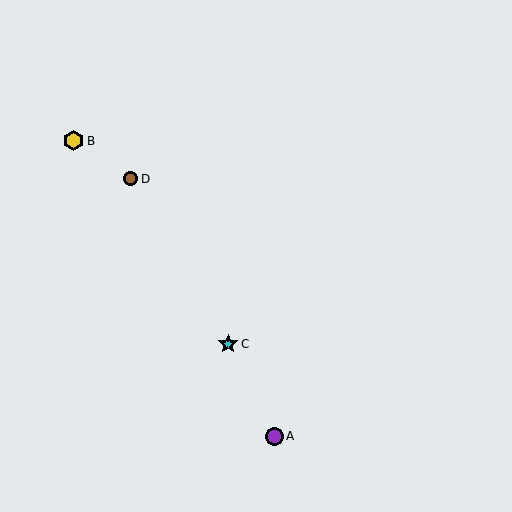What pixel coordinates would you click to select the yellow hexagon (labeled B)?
Click at (74, 141) to select the yellow hexagon B.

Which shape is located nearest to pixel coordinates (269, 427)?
The purple circle (labeled A) at (274, 436) is nearest to that location.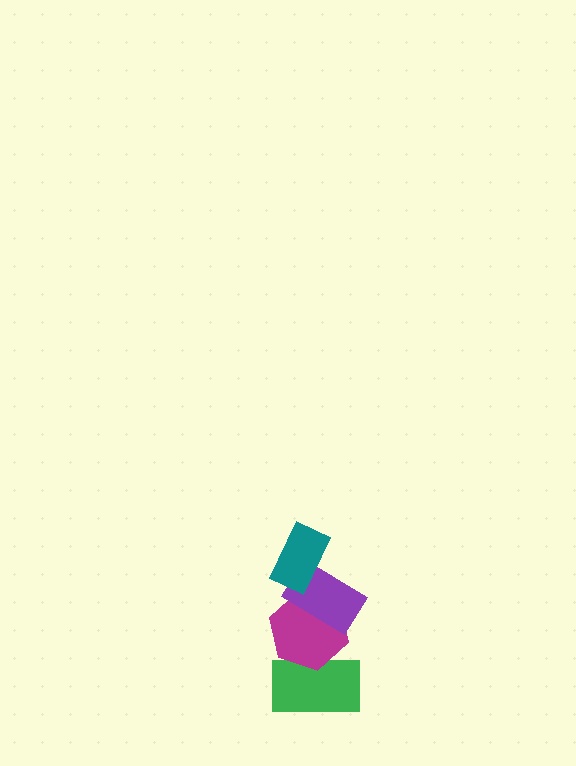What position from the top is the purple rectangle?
The purple rectangle is 2nd from the top.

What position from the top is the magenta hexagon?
The magenta hexagon is 3rd from the top.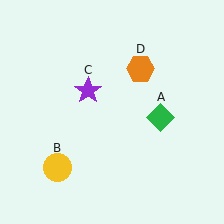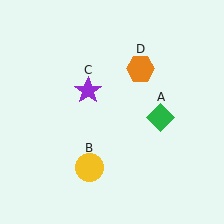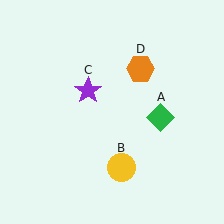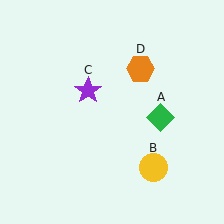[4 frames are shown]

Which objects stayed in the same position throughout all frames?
Green diamond (object A) and purple star (object C) and orange hexagon (object D) remained stationary.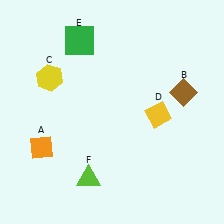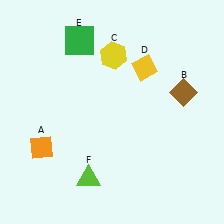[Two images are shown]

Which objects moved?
The objects that moved are: the yellow hexagon (C), the yellow diamond (D).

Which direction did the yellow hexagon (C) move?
The yellow hexagon (C) moved right.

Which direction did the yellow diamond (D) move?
The yellow diamond (D) moved up.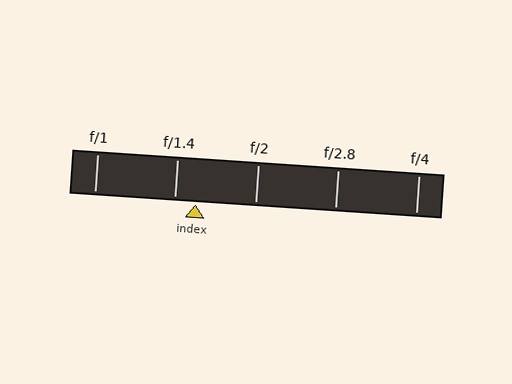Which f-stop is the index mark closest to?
The index mark is closest to f/1.4.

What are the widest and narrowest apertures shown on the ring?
The widest aperture shown is f/1 and the narrowest is f/4.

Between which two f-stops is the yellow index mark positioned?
The index mark is between f/1.4 and f/2.